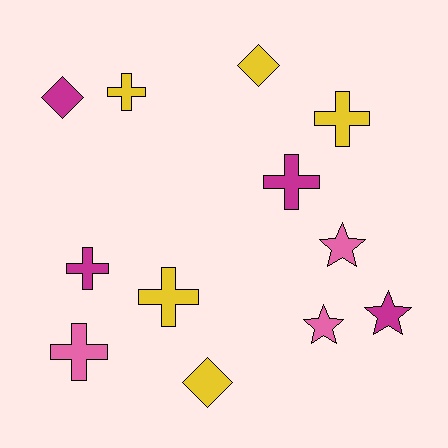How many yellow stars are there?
There are no yellow stars.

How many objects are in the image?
There are 12 objects.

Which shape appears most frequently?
Cross, with 6 objects.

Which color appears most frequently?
Yellow, with 5 objects.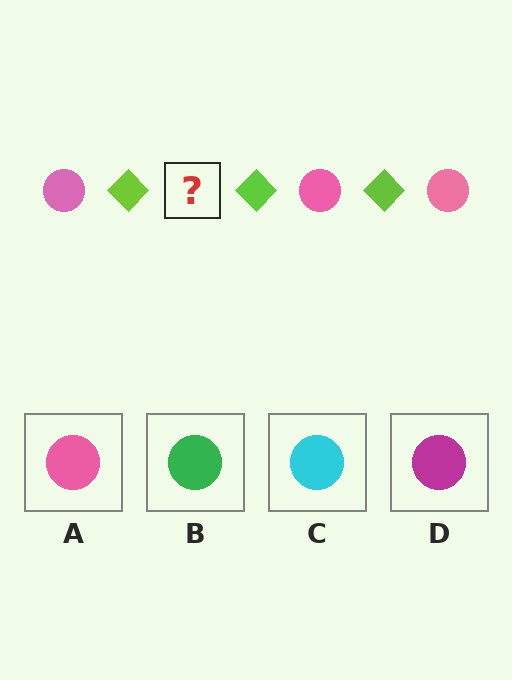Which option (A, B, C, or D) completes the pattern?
A.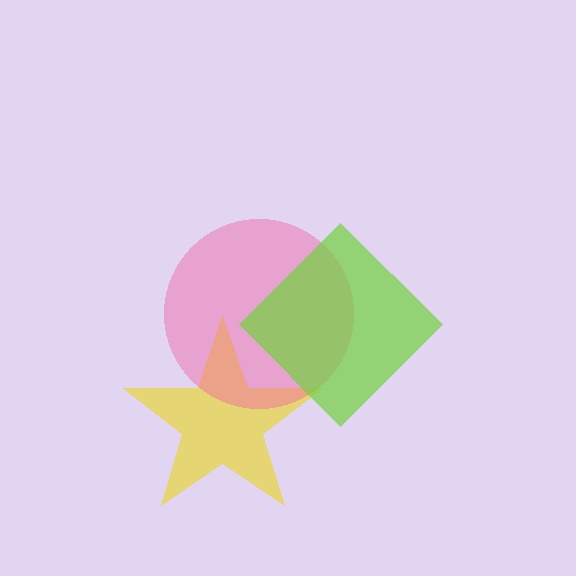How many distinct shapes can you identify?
There are 3 distinct shapes: a yellow star, a pink circle, a lime diamond.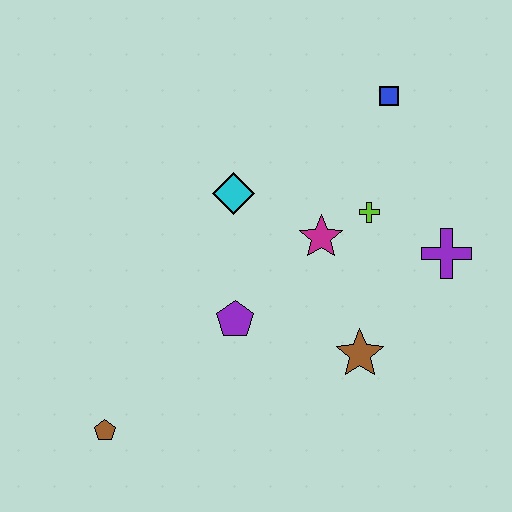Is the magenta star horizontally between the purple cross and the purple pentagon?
Yes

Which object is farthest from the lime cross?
The brown pentagon is farthest from the lime cross.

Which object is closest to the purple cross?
The lime cross is closest to the purple cross.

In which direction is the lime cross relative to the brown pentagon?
The lime cross is to the right of the brown pentagon.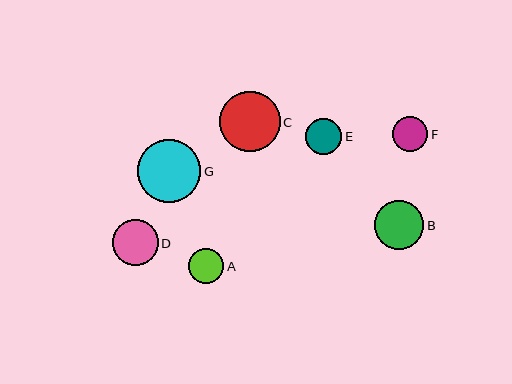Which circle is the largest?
Circle G is the largest with a size of approximately 63 pixels.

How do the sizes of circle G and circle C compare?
Circle G and circle C are approximately the same size.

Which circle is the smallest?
Circle F is the smallest with a size of approximately 35 pixels.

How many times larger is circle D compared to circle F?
Circle D is approximately 1.3 times the size of circle F.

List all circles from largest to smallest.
From largest to smallest: G, C, B, D, E, A, F.